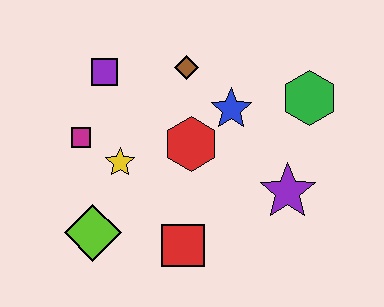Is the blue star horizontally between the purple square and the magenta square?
No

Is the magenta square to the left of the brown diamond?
Yes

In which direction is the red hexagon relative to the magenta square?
The red hexagon is to the right of the magenta square.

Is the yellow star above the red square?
Yes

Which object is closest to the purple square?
The magenta square is closest to the purple square.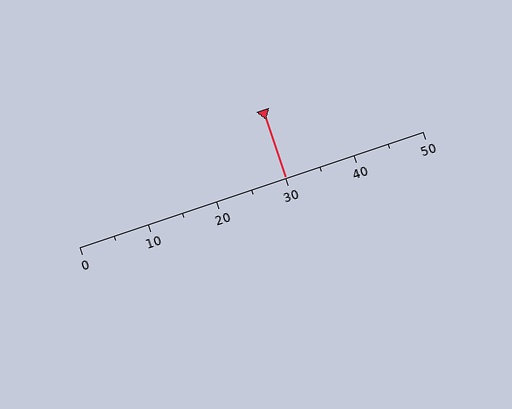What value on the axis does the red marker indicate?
The marker indicates approximately 30.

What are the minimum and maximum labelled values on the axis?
The axis runs from 0 to 50.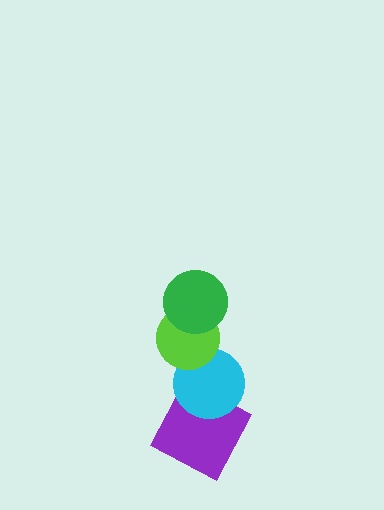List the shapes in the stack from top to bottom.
From top to bottom: the green circle, the lime circle, the cyan circle, the purple square.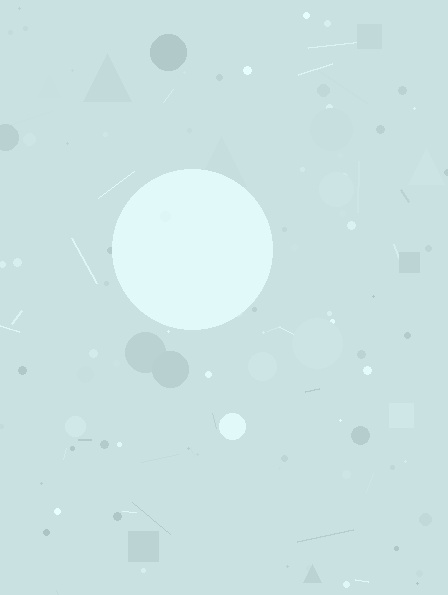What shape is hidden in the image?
A circle is hidden in the image.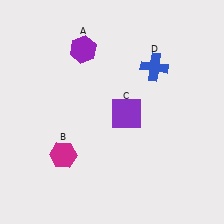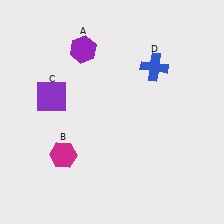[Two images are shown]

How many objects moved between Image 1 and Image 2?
1 object moved between the two images.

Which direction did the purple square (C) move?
The purple square (C) moved left.